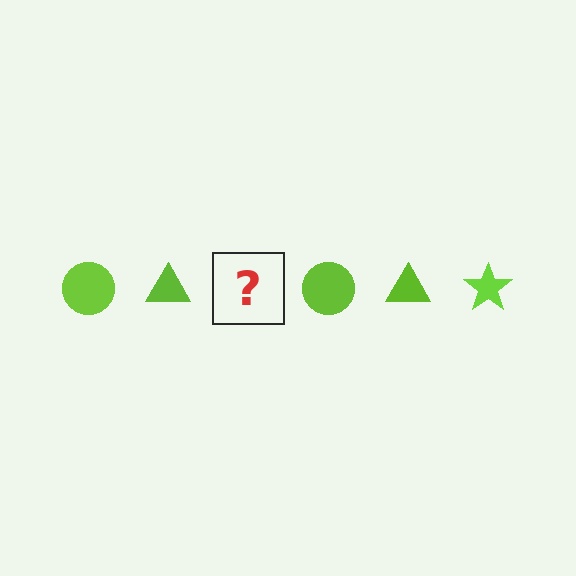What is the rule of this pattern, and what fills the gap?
The rule is that the pattern cycles through circle, triangle, star shapes in lime. The gap should be filled with a lime star.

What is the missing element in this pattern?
The missing element is a lime star.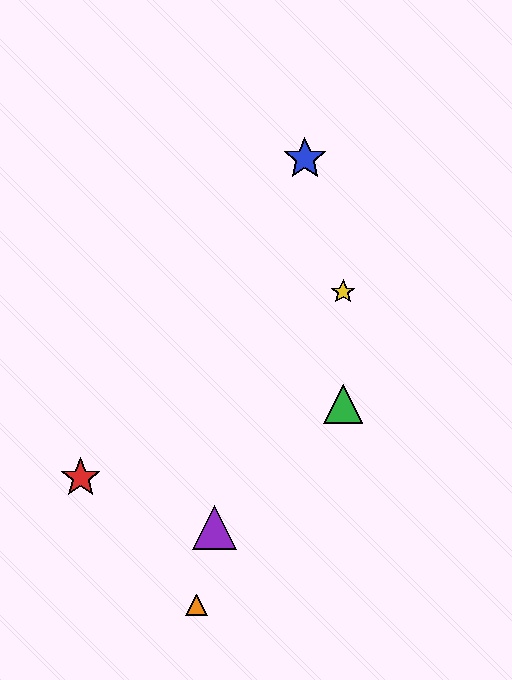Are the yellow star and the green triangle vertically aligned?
Yes, both are at x≈343.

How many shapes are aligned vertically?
2 shapes (the green triangle, the yellow star) are aligned vertically.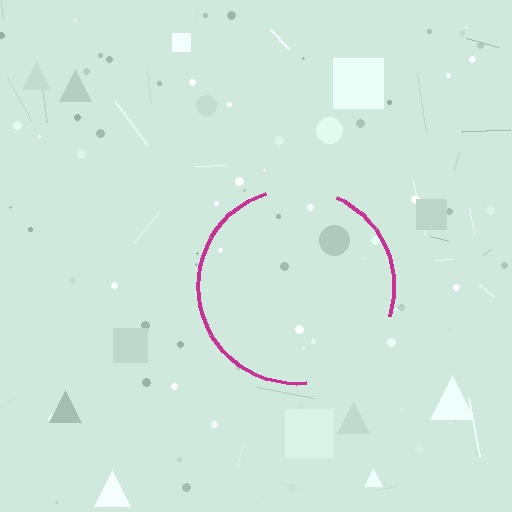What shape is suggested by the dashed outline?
The dashed outline suggests a circle.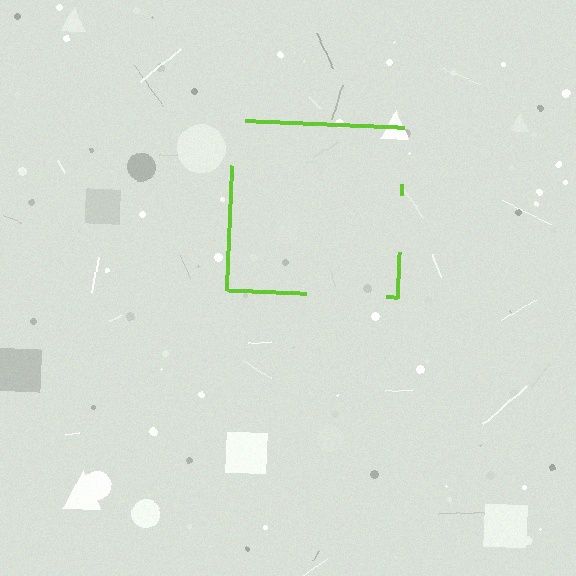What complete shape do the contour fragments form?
The contour fragments form a square.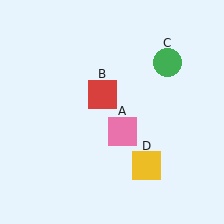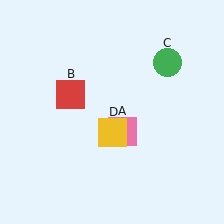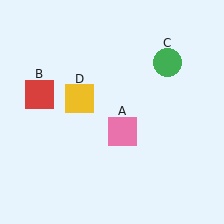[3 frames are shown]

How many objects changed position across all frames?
2 objects changed position: red square (object B), yellow square (object D).